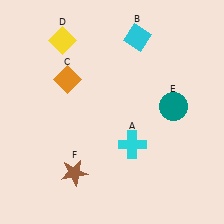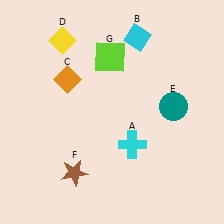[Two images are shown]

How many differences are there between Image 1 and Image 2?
There is 1 difference between the two images.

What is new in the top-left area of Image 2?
A lime square (G) was added in the top-left area of Image 2.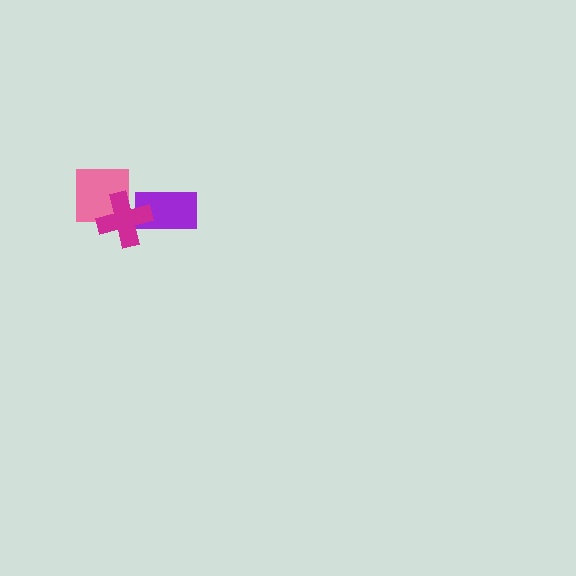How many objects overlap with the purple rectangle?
1 object overlaps with the purple rectangle.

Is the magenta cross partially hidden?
No, no other shape covers it.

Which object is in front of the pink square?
The magenta cross is in front of the pink square.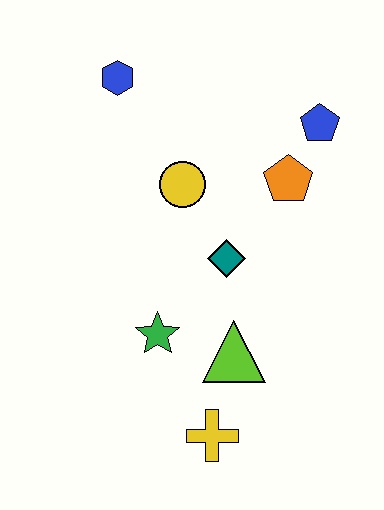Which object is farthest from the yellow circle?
The yellow cross is farthest from the yellow circle.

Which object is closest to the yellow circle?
The teal diamond is closest to the yellow circle.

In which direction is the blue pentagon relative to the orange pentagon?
The blue pentagon is above the orange pentagon.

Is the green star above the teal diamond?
No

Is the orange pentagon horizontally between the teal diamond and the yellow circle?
No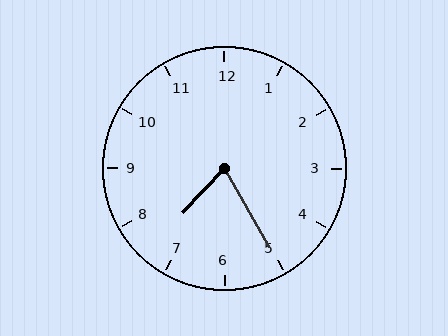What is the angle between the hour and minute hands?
Approximately 72 degrees.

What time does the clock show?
7:25.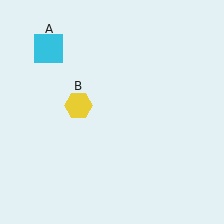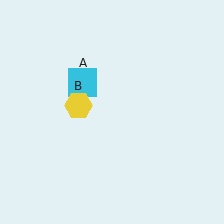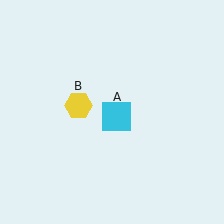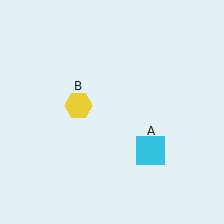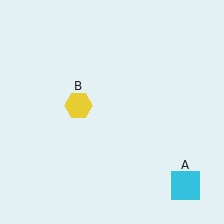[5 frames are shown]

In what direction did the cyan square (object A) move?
The cyan square (object A) moved down and to the right.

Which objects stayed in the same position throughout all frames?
Yellow hexagon (object B) remained stationary.